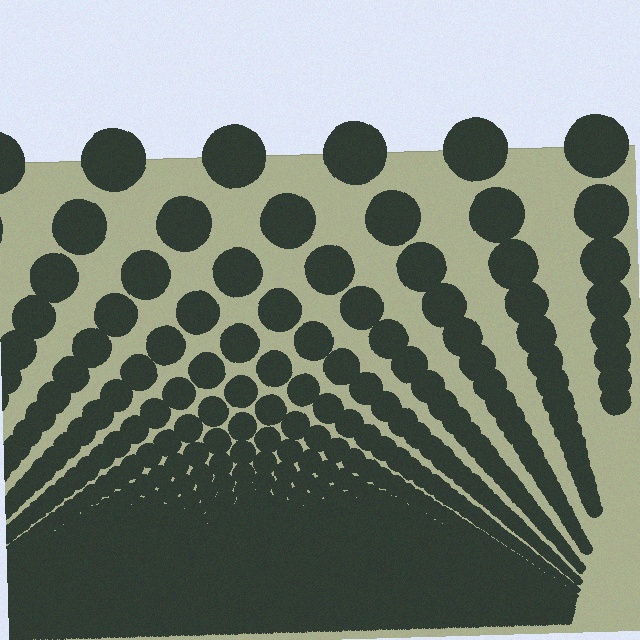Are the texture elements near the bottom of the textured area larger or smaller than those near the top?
Smaller. The gradient is inverted — elements near the bottom are smaller and denser.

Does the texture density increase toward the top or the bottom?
Density increases toward the bottom.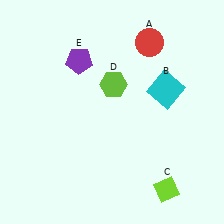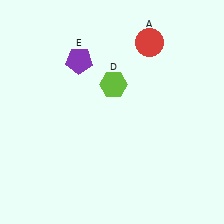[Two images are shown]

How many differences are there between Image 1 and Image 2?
There are 2 differences between the two images.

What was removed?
The lime diamond (C), the cyan square (B) were removed in Image 2.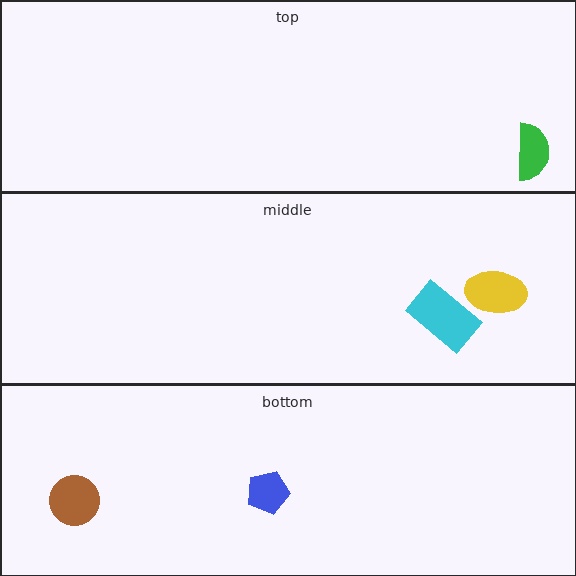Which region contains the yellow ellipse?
The middle region.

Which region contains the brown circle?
The bottom region.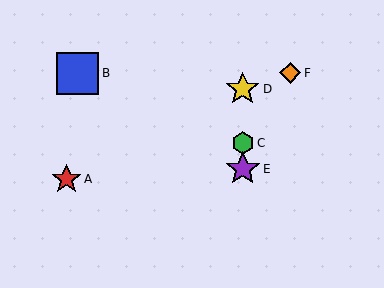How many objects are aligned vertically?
3 objects (C, D, E) are aligned vertically.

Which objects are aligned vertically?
Objects C, D, E are aligned vertically.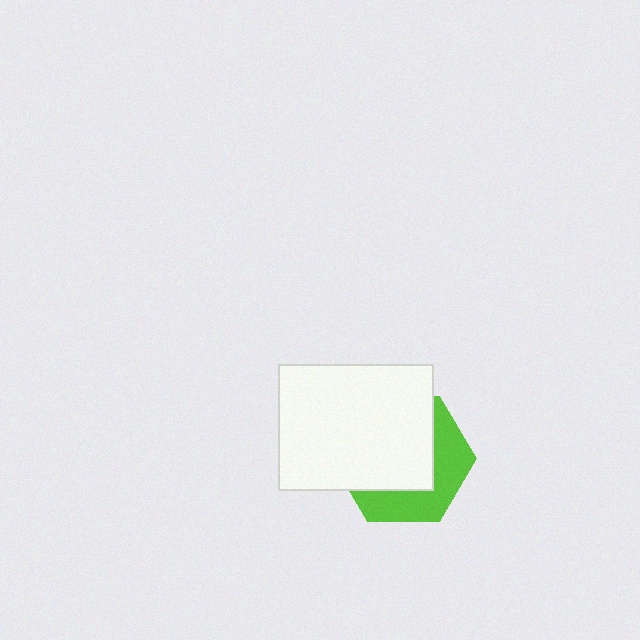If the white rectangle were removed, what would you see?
You would see the complete lime hexagon.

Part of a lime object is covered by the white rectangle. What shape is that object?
It is a hexagon.